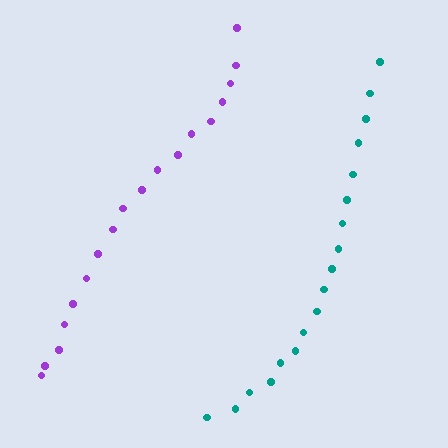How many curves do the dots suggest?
There are 2 distinct paths.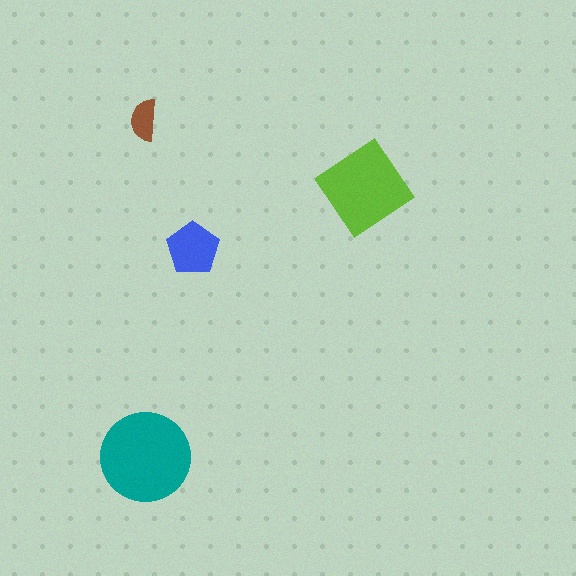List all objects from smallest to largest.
The brown semicircle, the blue pentagon, the lime diamond, the teal circle.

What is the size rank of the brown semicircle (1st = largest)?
4th.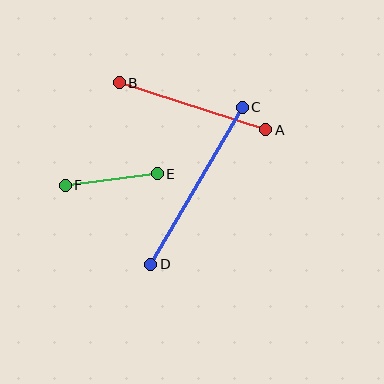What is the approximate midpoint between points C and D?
The midpoint is at approximately (196, 186) pixels.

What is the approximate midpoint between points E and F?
The midpoint is at approximately (111, 179) pixels.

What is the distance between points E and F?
The distance is approximately 93 pixels.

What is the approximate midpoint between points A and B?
The midpoint is at approximately (192, 106) pixels.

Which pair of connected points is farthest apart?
Points C and D are farthest apart.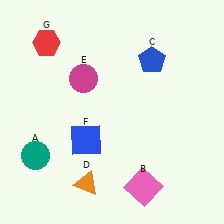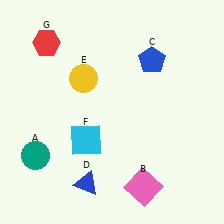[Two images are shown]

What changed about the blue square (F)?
In Image 1, F is blue. In Image 2, it changed to cyan.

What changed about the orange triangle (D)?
In Image 1, D is orange. In Image 2, it changed to blue.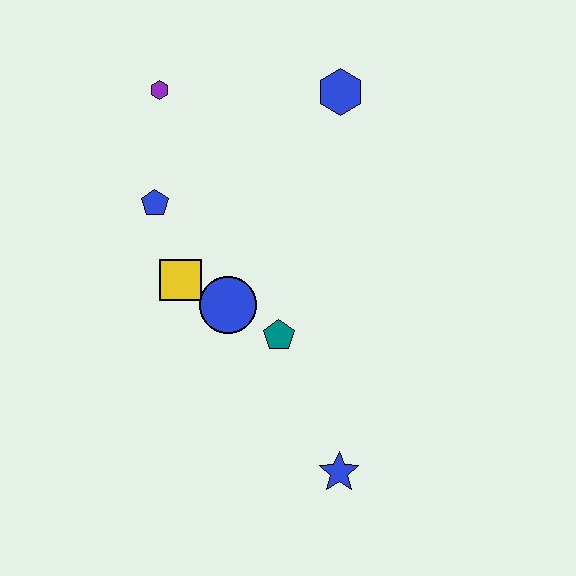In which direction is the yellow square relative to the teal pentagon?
The yellow square is to the left of the teal pentagon.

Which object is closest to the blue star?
The teal pentagon is closest to the blue star.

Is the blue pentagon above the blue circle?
Yes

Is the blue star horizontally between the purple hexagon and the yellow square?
No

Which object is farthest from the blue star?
The purple hexagon is farthest from the blue star.